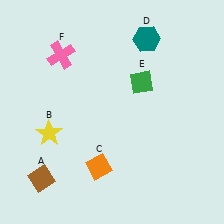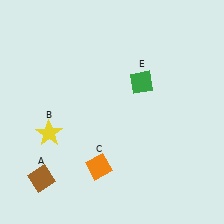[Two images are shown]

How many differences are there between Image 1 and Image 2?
There are 2 differences between the two images.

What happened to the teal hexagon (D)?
The teal hexagon (D) was removed in Image 2. It was in the top-right area of Image 1.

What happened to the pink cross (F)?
The pink cross (F) was removed in Image 2. It was in the top-left area of Image 1.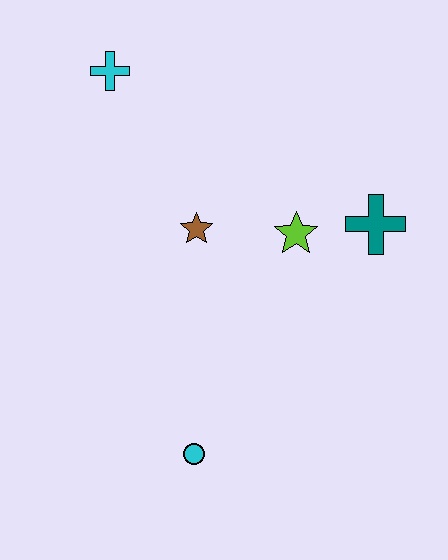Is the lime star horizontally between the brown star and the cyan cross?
No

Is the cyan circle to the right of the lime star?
No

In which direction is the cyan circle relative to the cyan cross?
The cyan circle is below the cyan cross.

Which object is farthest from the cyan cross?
The cyan circle is farthest from the cyan cross.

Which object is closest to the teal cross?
The lime star is closest to the teal cross.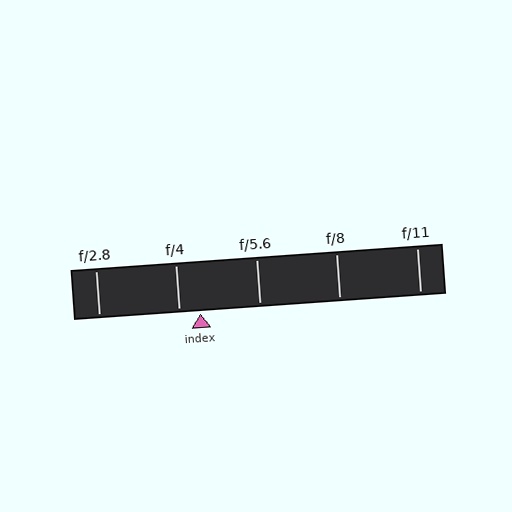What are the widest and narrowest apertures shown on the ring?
The widest aperture shown is f/2.8 and the narrowest is f/11.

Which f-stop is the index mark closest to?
The index mark is closest to f/4.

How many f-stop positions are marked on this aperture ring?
There are 5 f-stop positions marked.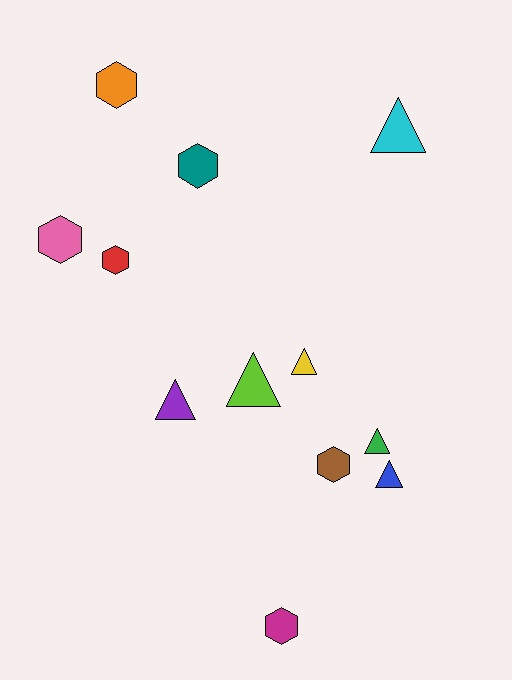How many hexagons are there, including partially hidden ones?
There are 6 hexagons.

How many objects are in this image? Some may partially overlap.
There are 12 objects.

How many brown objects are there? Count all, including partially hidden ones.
There is 1 brown object.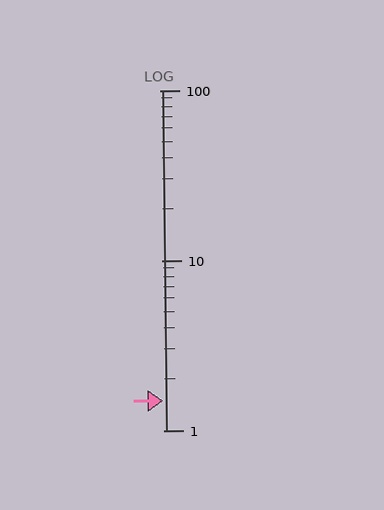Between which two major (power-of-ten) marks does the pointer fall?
The pointer is between 1 and 10.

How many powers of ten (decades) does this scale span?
The scale spans 2 decades, from 1 to 100.